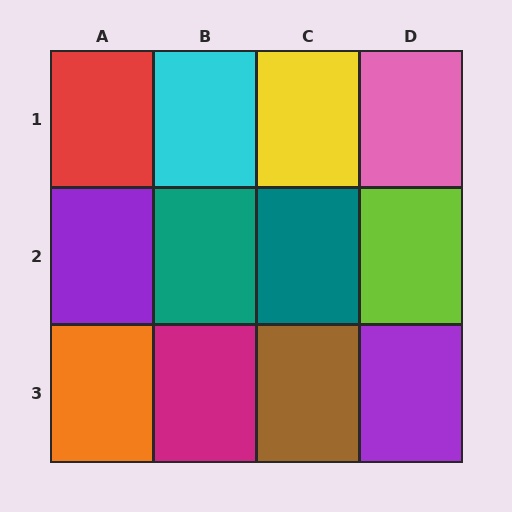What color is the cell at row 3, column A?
Orange.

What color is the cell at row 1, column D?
Pink.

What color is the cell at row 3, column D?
Purple.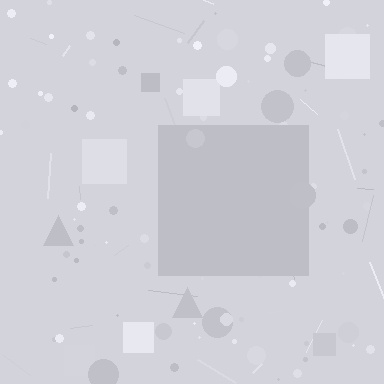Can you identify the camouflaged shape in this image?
The camouflaged shape is a square.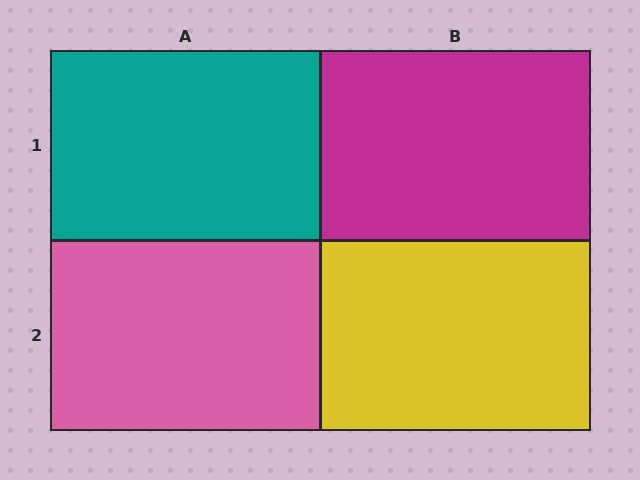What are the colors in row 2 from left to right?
Pink, yellow.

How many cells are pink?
1 cell is pink.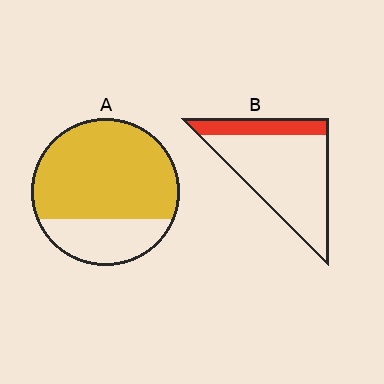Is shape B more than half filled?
No.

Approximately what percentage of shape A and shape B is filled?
A is approximately 75% and B is approximately 20%.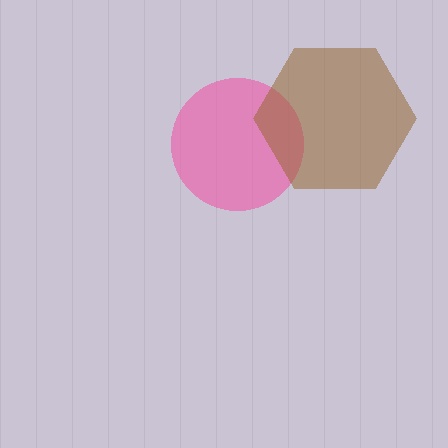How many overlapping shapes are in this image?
There are 2 overlapping shapes in the image.